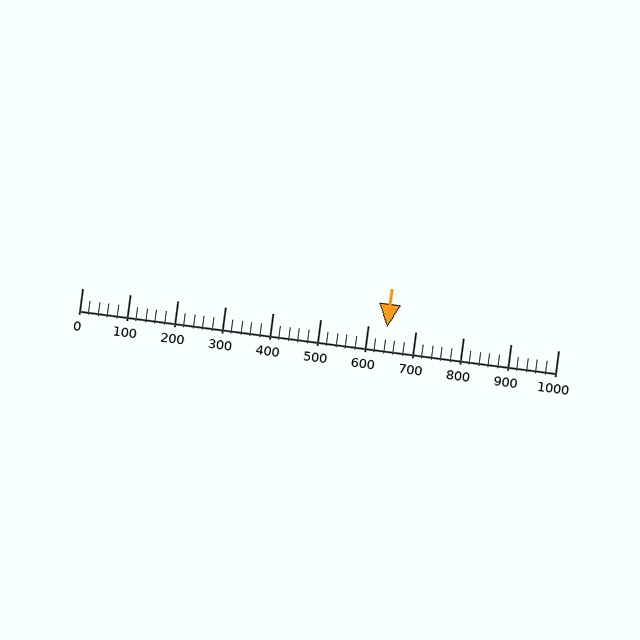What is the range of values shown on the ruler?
The ruler shows values from 0 to 1000.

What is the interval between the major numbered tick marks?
The major tick marks are spaced 100 units apart.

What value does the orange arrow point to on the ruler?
The orange arrow points to approximately 640.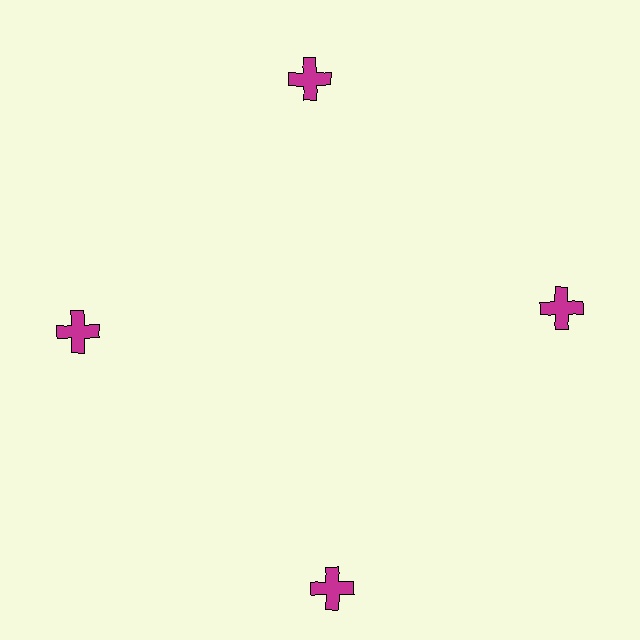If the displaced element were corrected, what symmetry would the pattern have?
It would have 4-fold rotational symmetry — the pattern would map onto itself every 90 degrees.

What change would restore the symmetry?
The symmetry would be restored by moving it inward, back onto the ring so that all 4 crosses sit at equal angles and equal distance from the center.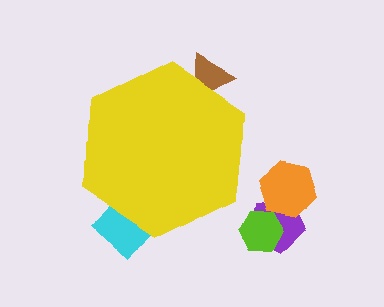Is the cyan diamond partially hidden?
Yes, the cyan diamond is partially hidden behind the yellow hexagon.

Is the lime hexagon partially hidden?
No, the lime hexagon is fully visible.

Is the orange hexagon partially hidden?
No, the orange hexagon is fully visible.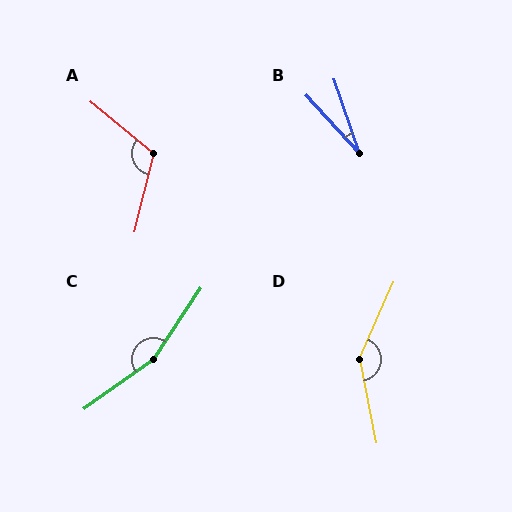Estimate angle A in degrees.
Approximately 116 degrees.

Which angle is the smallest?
B, at approximately 23 degrees.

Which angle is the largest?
C, at approximately 159 degrees.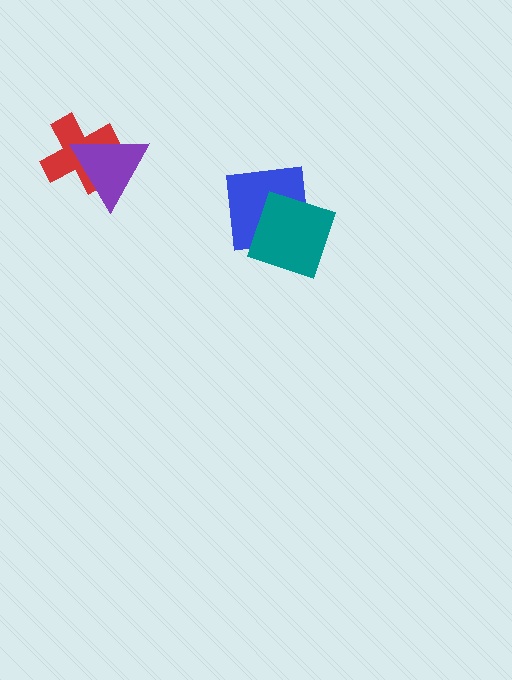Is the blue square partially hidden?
Yes, it is partially covered by another shape.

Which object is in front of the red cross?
The purple triangle is in front of the red cross.